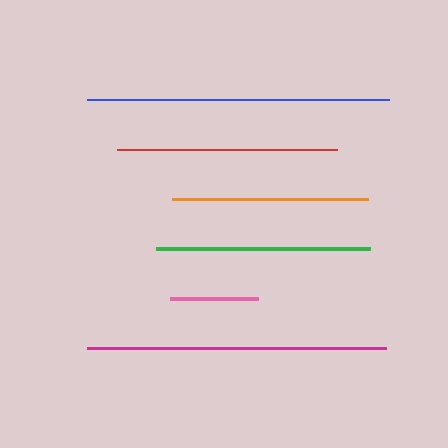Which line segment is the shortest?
The pink line is the shortest at approximately 88 pixels.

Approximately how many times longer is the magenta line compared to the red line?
The magenta line is approximately 1.4 times the length of the red line.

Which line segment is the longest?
The blue line is the longest at approximately 302 pixels.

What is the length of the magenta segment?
The magenta segment is approximately 299 pixels long.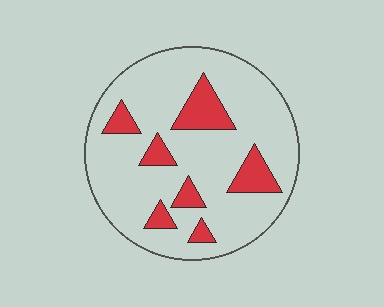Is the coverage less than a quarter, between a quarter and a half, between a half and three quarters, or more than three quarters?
Less than a quarter.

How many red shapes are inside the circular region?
7.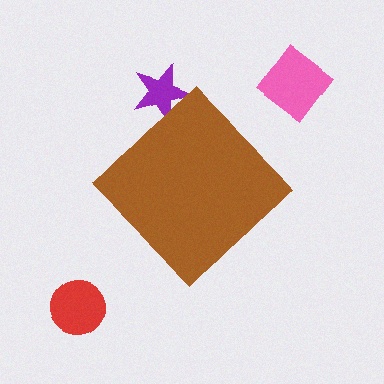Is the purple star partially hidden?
Yes, the purple star is partially hidden behind the brown diamond.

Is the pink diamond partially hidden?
No, the pink diamond is fully visible.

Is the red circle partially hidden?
No, the red circle is fully visible.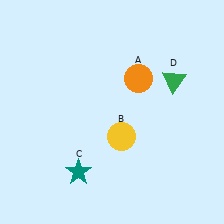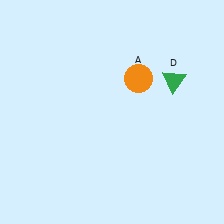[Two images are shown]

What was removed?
The yellow circle (B), the teal star (C) were removed in Image 2.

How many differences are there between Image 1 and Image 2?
There are 2 differences between the two images.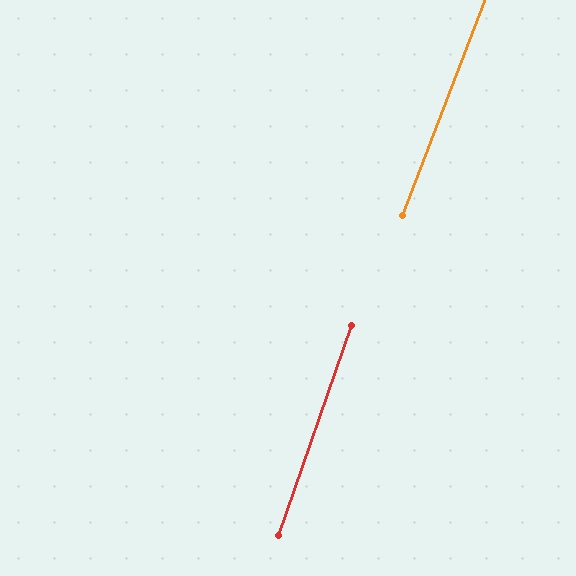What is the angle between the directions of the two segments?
Approximately 2 degrees.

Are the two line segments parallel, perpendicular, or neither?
Parallel — their directions differ by only 1.7°.